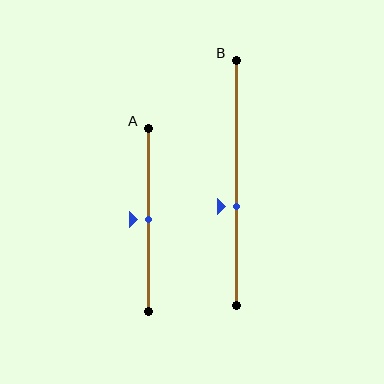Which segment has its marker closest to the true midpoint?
Segment A has its marker closest to the true midpoint.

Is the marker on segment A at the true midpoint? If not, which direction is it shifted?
Yes, the marker on segment A is at the true midpoint.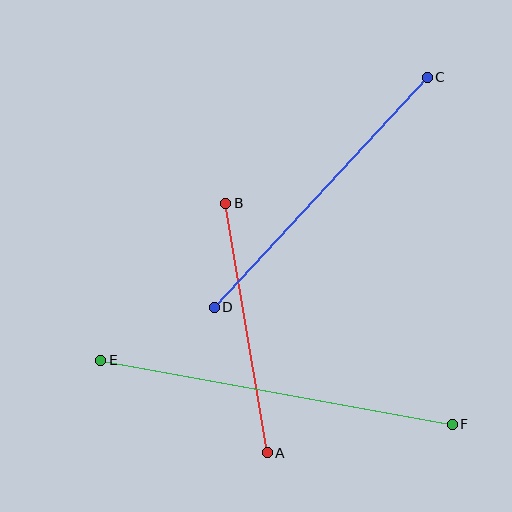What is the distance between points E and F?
The distance is approximately 357 pixels.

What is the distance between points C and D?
The distance is approximately 313 pixels.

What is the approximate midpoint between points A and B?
The midpoint is at approximately (247, 328) pixels.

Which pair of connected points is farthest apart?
Points E and F are farthest apart.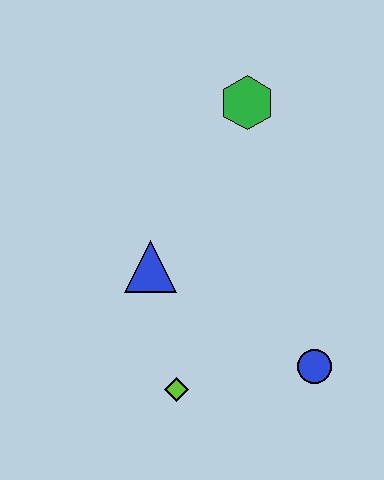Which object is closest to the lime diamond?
The blue triangle is closest to the lime diamond.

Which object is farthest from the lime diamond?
The green hexagon is farthest from the lime diamond.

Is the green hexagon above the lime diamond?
Yes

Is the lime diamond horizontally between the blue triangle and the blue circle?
Yes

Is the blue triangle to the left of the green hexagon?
Yes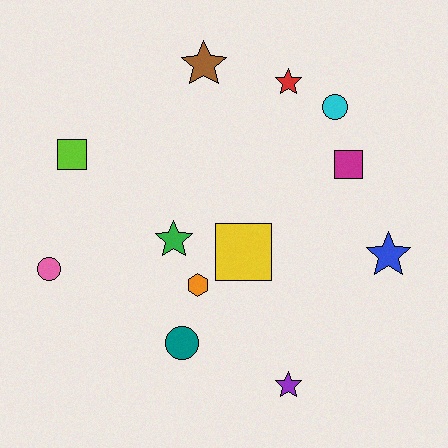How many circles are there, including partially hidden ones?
There are 3 circles.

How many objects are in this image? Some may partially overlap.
There are 12 objects.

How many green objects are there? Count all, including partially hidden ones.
There is 1 green object.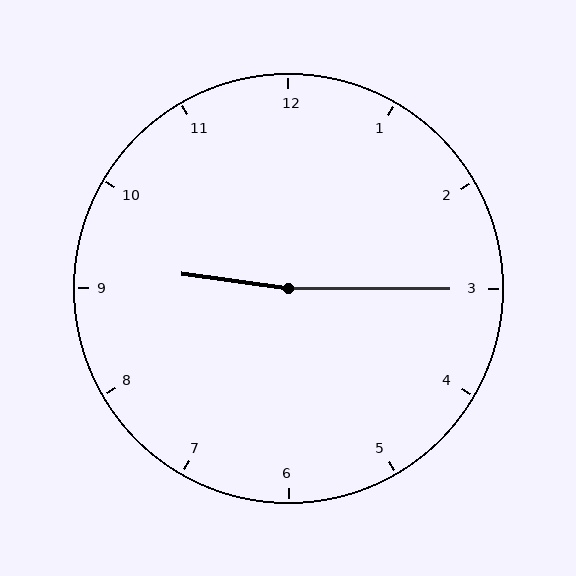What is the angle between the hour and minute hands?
Approximately 172 degrees.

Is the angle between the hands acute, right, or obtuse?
It is obtuse.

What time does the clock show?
9:15.